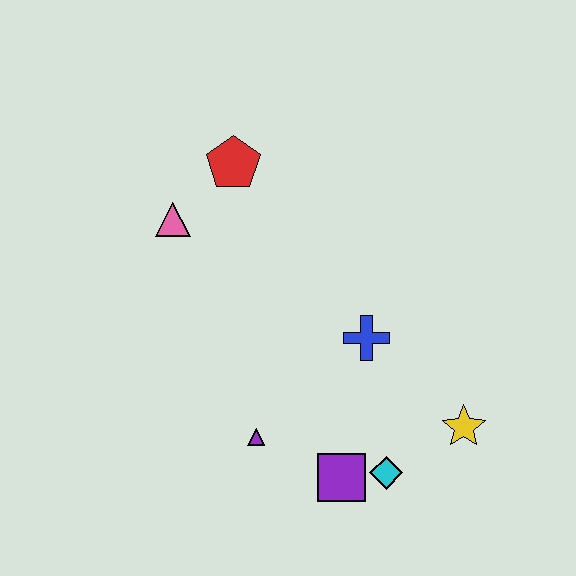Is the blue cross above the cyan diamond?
Yes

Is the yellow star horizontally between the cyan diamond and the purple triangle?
No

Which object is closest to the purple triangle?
The purple square is closest to the purple triangle.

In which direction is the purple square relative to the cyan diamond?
The purple square is to the left of the cyan diamond.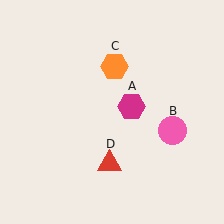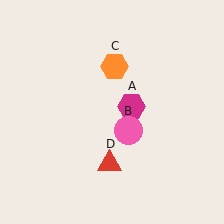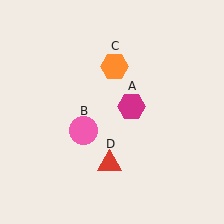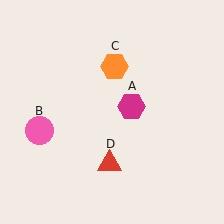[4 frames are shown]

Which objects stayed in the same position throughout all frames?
Magenta hexagon (object A) and orange hexagon (object C) and red triangle (object D) remained stationary.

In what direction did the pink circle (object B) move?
The pink circle (object B) moved left.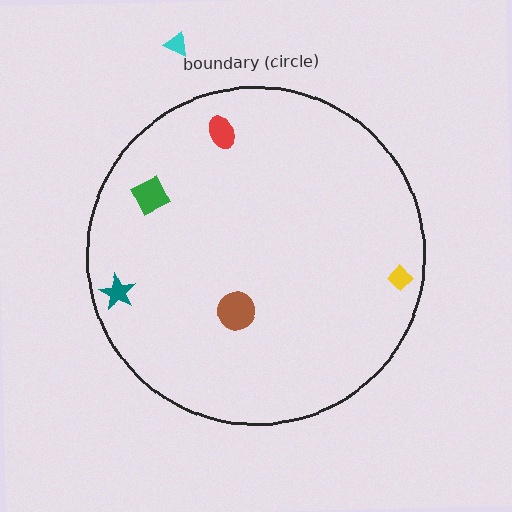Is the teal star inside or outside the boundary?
Inside.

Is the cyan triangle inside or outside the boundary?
Outside.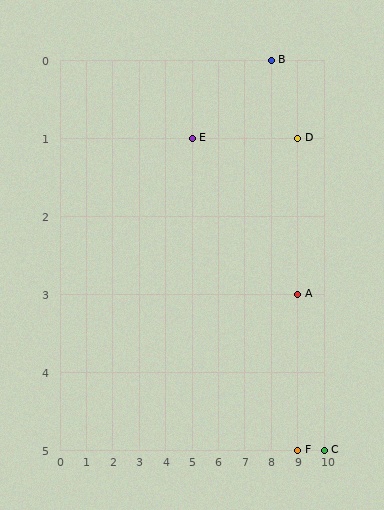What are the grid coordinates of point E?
Point E is at grid coordinates (5, 1).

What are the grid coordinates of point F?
Point F is at grid coordinates (9, 5).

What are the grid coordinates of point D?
Point D is at grid coordinates (9, 1).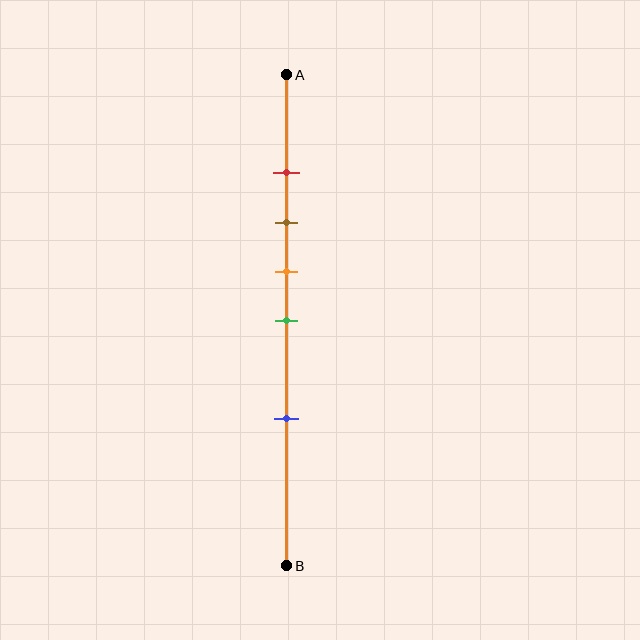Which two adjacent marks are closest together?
The red and brown marks are the closest adjacent pair.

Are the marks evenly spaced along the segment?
No, the marks are not evenly spaced.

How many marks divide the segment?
There are 5 marks dividing the segment.